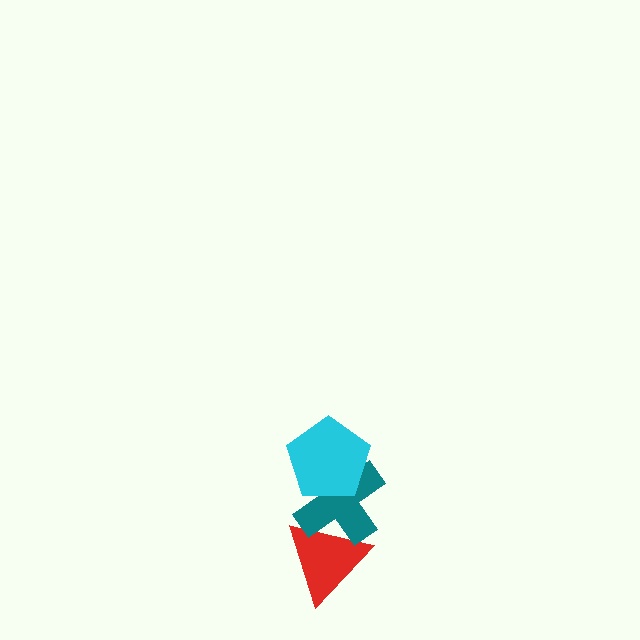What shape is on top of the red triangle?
The teal cross is on top of the red triangle.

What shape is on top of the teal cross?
The cyan pentagon is on top of the teal cross.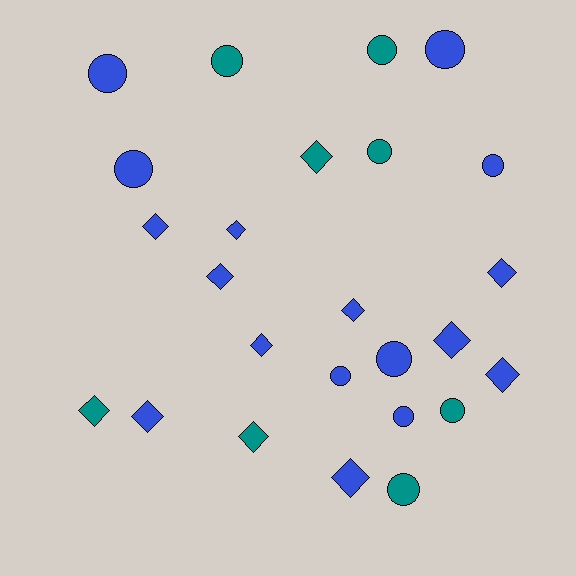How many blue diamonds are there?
There are 10 blue diamonds.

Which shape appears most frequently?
Diamond, with 13 objects.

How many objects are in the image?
There are 25 objects.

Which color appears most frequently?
Blue, with 17 objects.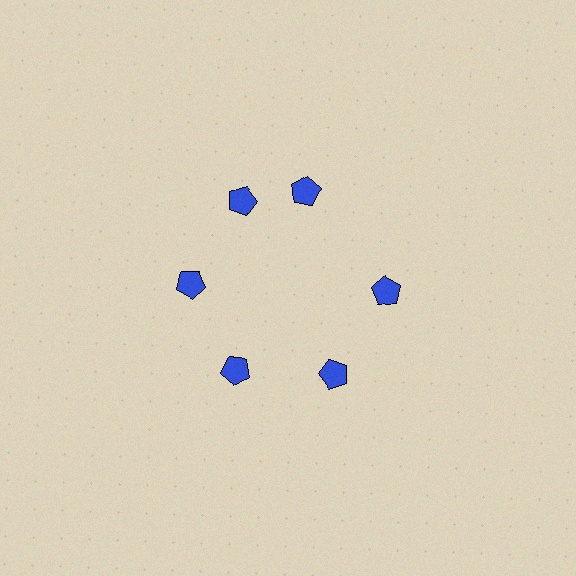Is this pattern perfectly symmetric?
No. The 6 blue pentagons are arranged in a ring, but one element near the 1 o'clock position is rotated out of alignment along the ring, breaking the 6-fold rotational symmetry.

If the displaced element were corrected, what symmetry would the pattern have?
It would have 6-fold rotational symmetry — the pattern would map onto itself every 60 degrees.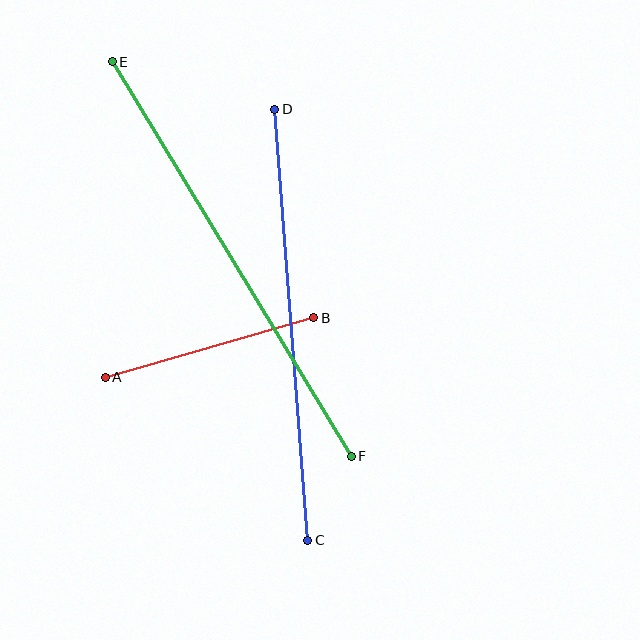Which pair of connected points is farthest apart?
Points E and F are farthest apart.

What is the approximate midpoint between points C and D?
The midpoint is at approximately (291, 325) pixels.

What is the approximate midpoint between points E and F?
The midpoint is at approximately (232, 259) pixels.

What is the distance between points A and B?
The distance is approximately 217 pixels.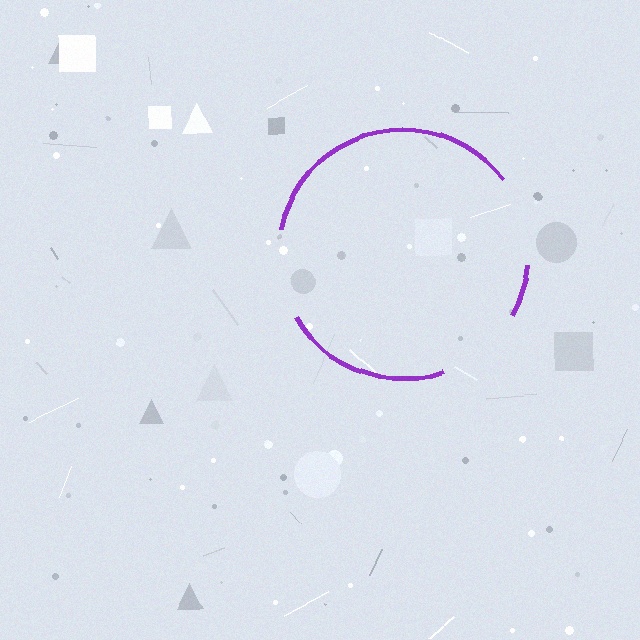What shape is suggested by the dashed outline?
The dashed outline suggests a circle.